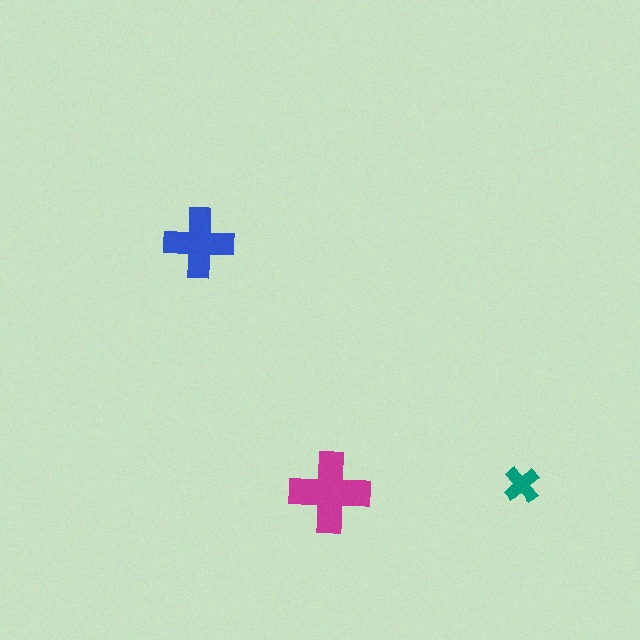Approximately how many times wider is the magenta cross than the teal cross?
About 2 times wider.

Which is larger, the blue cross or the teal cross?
The blue one.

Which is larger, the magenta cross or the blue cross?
The magenta one.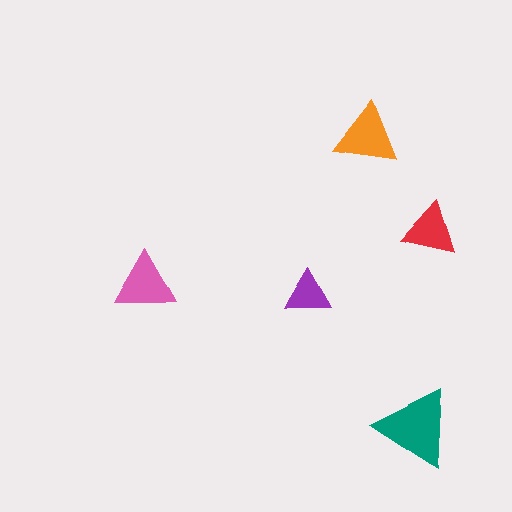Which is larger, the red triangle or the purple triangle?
The red one.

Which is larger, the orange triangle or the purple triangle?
The orange one.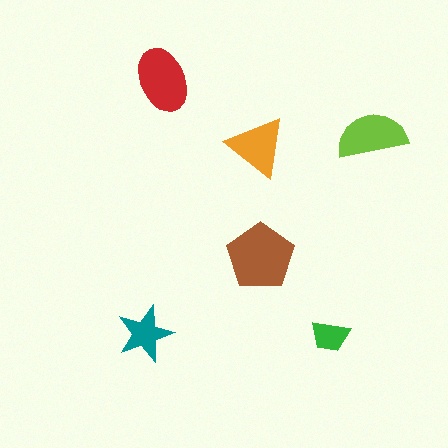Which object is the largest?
The brown pentagon.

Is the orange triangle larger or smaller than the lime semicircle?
Smaller.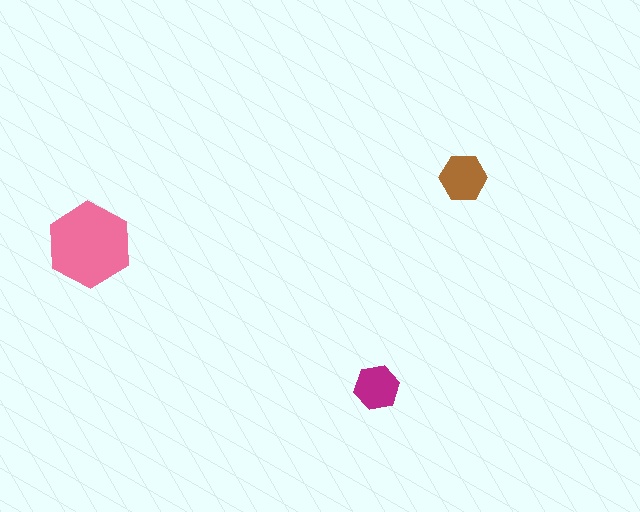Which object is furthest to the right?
The brown hexagon is rightmost.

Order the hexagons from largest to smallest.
the pink one, the brown one, the magenta one.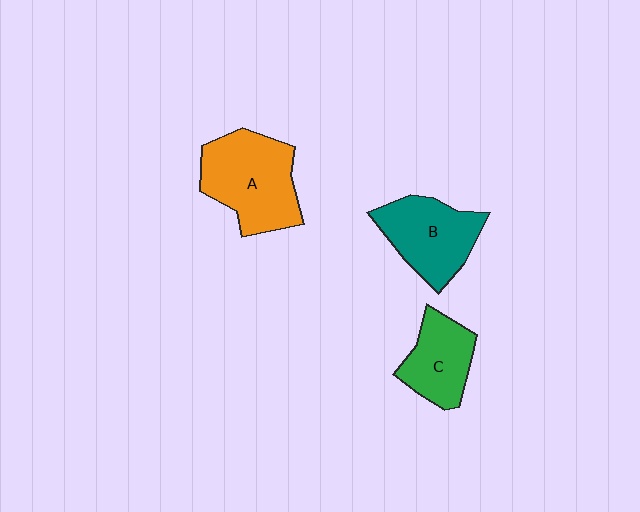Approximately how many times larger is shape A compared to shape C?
Approximately 1.5 times.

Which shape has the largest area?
Shape A (orange).